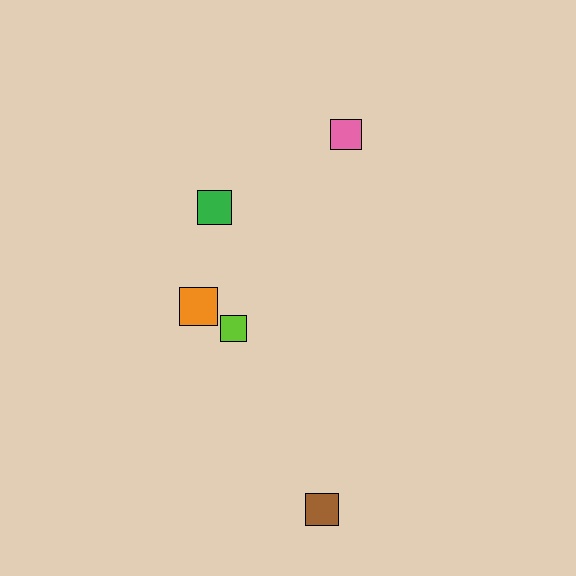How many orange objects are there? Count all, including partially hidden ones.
There is 1 orange object.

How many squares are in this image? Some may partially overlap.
There are 5 squares.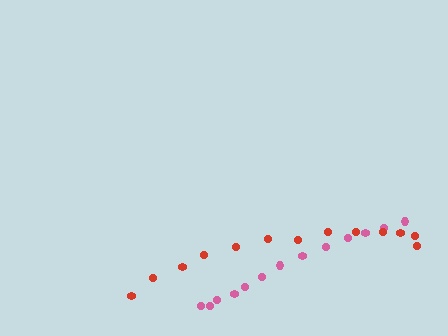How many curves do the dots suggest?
There are 2 distinct paths.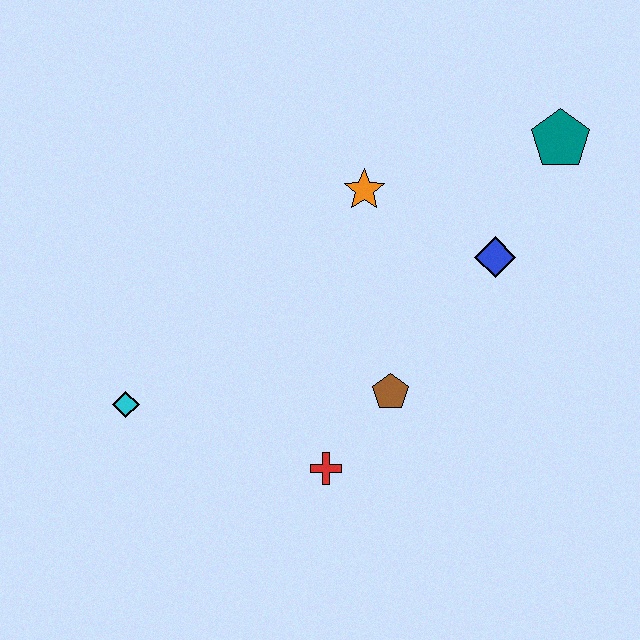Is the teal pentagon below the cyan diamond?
No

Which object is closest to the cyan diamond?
The red cross is closest to the cyan diamond.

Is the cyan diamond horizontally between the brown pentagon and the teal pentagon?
No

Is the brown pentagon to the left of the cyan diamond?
No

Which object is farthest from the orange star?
The cyan diamond is farthest from the orange star.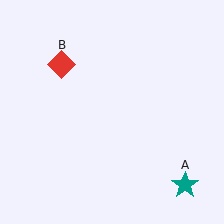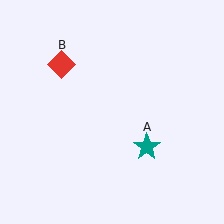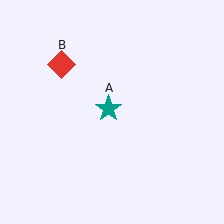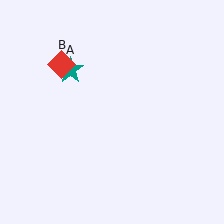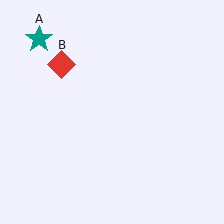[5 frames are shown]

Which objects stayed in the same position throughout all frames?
Red diamond (object B) remained stationary.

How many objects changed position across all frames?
1 object changed position: teal star (object A).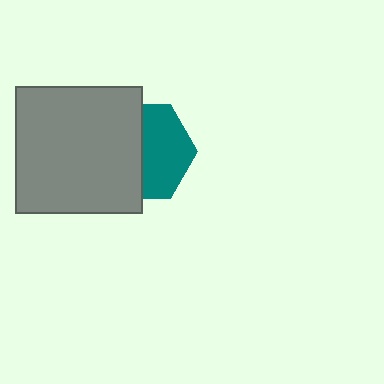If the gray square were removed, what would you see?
You would see the complete teal hexagon.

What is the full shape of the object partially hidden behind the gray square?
The partially hidden object is a teal hexagon.